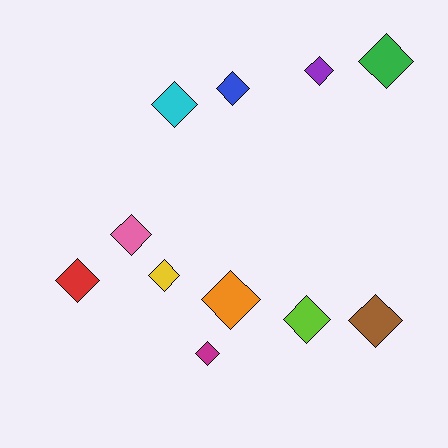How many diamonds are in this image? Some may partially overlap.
There are 11 diamonds.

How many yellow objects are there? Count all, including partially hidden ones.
There is 1 yellow object.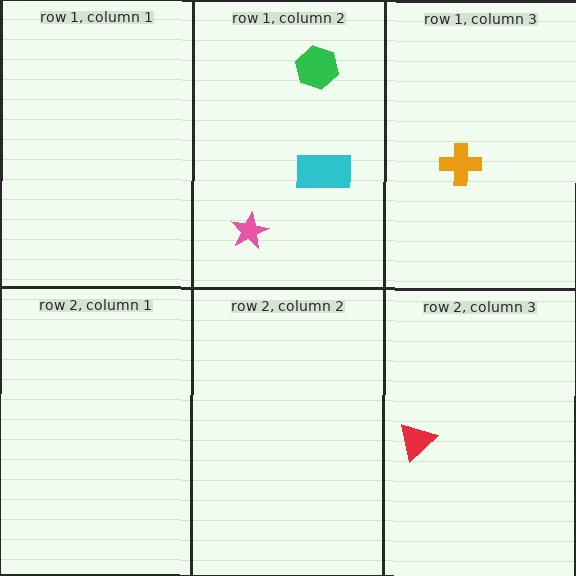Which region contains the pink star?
The row 1, column 2 region.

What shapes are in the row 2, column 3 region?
The red triangle.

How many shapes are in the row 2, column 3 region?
1.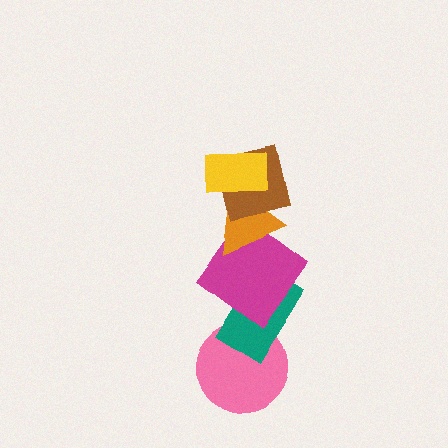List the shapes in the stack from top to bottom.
From top to bottom: the yellow rectangle, the brown square, the orange triangle, the magenta diamond, the teal rectangle, the pink circle.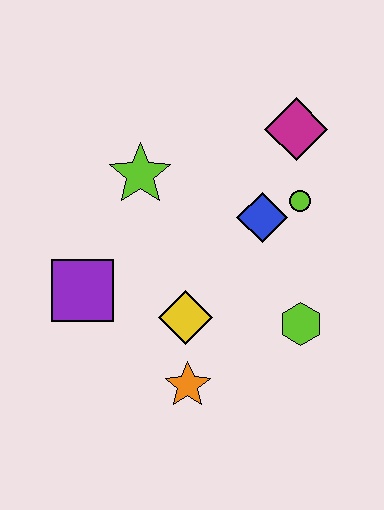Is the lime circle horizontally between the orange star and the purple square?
No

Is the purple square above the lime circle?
No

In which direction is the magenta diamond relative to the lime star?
The magenta diamond is to the right of the lime star.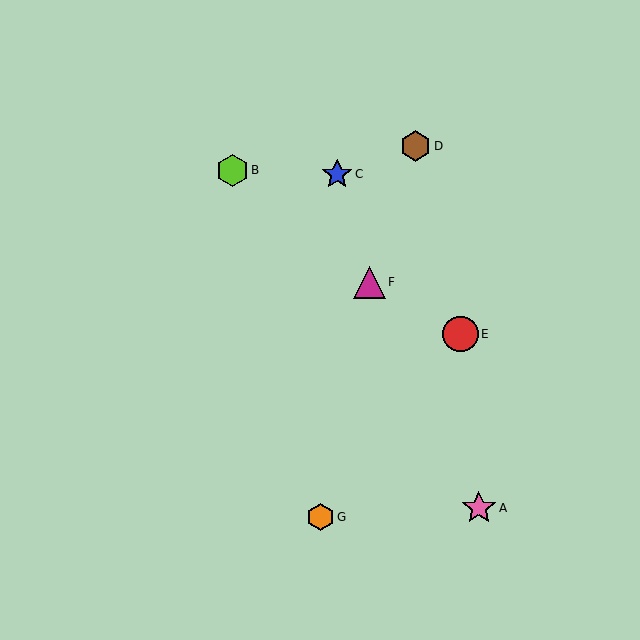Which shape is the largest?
The red circle (labeled E) is the largest.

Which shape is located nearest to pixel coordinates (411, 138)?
The brown hexagon (labeled D) at (416, 146) is nearest to that location.